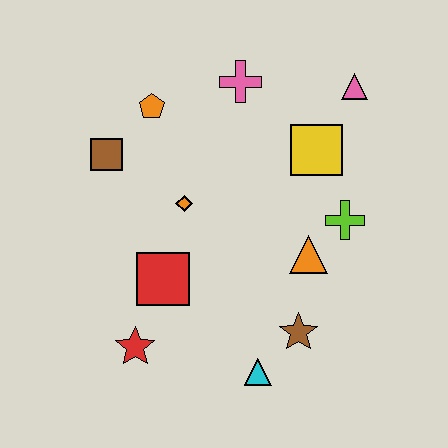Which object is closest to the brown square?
The orange pentagon is closest to the brown square.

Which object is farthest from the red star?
The pink triangle is farthest from the red star.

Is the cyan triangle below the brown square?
Yes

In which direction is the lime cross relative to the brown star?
The lime cross is above the brown star.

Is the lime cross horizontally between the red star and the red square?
No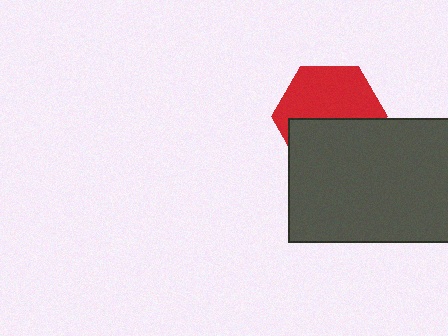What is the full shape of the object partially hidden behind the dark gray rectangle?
The partially hidden object is a red hexagon.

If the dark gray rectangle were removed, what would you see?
You would see the complete red hexagon.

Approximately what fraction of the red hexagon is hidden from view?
Roughly 46% of the red hexagon is hidden behind the dark gray rectangle.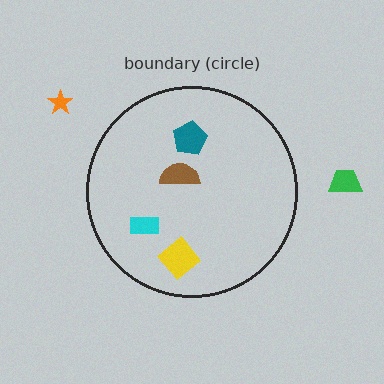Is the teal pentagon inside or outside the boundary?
Inside.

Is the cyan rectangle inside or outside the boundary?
Inside.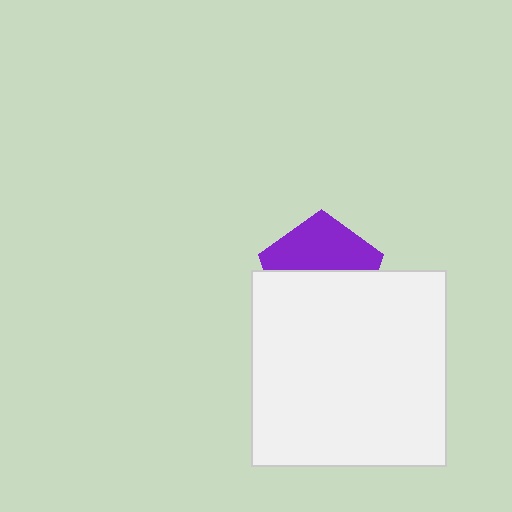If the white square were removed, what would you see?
You would see the complete purple pentagon.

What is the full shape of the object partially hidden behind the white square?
The partially hidden object is a purple pentagon.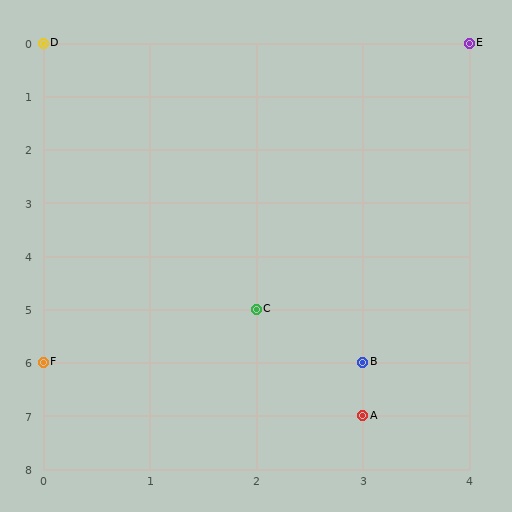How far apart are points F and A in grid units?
Points F and A are 3 columns and 1 row apart (about 3.2 grid units diagonally).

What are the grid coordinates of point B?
Point B is at grid coordinates (3, 6).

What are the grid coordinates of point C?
Point C is at grid coordinates (2, 5).